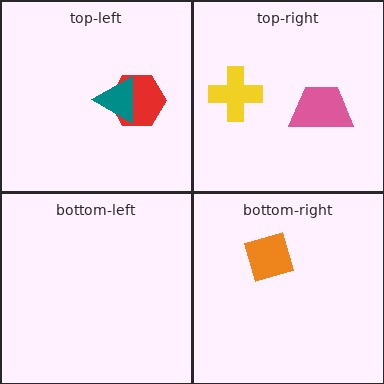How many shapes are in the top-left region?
2.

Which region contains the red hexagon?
The top-left region.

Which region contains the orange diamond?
The bottom-right region.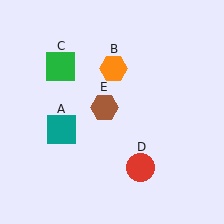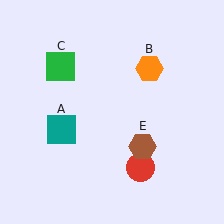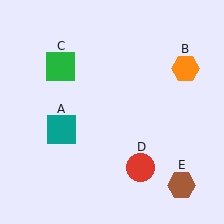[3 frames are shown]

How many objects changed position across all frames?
2 objects changed position: orange hexagon (object B), brown hexagon (object E).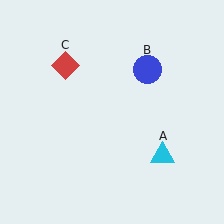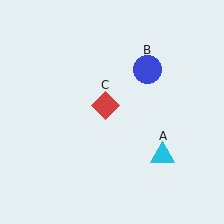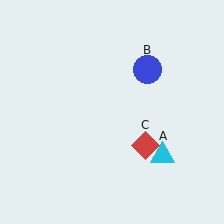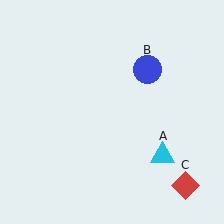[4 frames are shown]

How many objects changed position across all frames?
1 object changed position: red diamond (object C).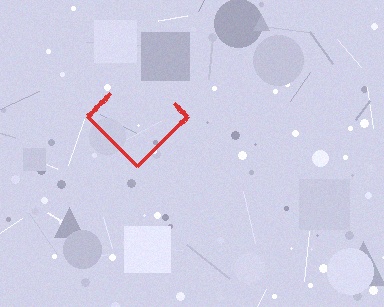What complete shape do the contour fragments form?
The contour fragments form a diamond.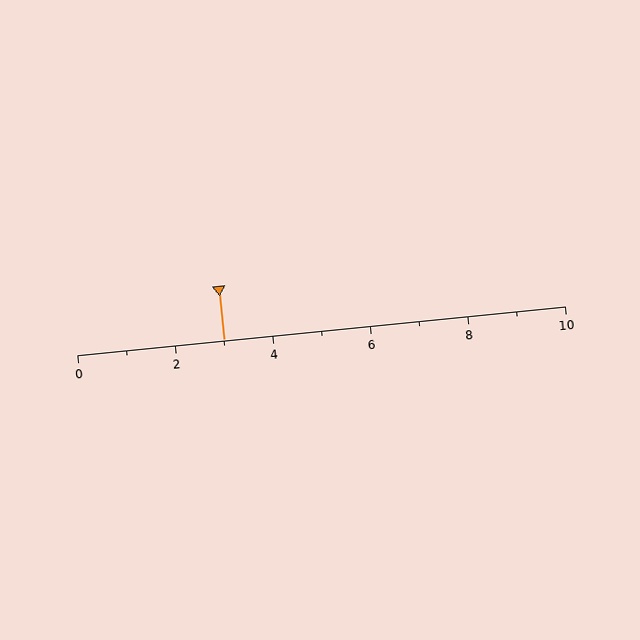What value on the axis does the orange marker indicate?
The marker indicates approximately 3.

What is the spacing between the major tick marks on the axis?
The major ticks are spaced 2 apart.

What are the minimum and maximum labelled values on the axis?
The axis runs from 0 to 10.